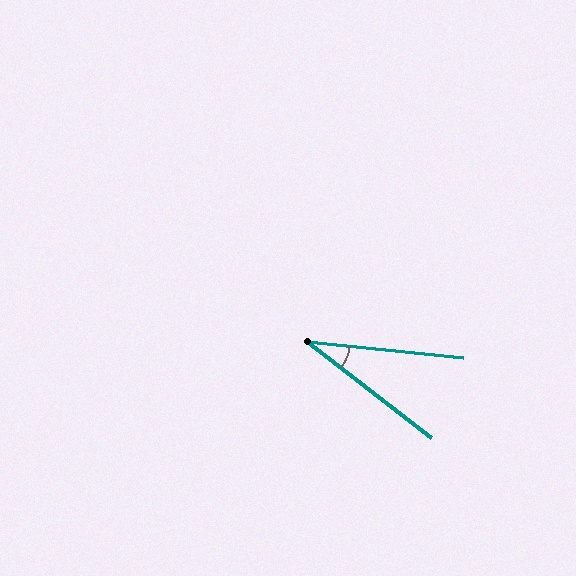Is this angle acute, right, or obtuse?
It is acute.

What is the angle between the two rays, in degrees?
Approximately 32 degrees.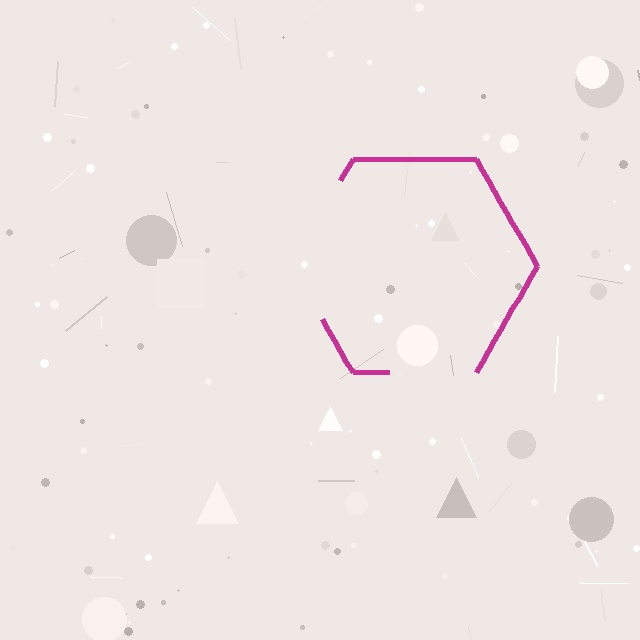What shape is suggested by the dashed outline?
The dashed outline suggests a hexagon.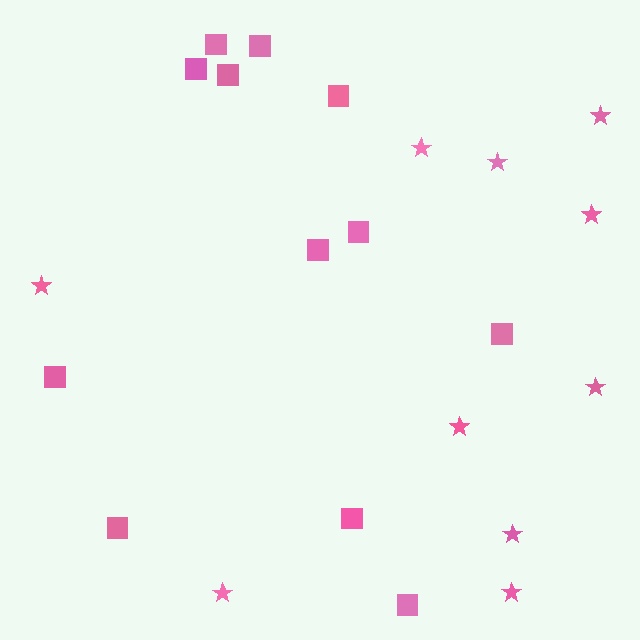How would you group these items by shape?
There are 2 groups: one group of stars (10) and one group of squares (12).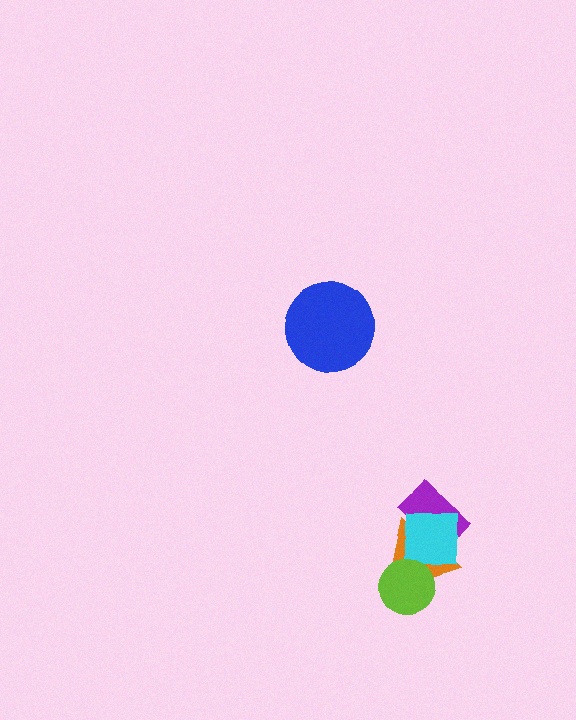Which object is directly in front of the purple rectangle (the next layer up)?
The orange triangle is directly in front of the purple rectangle.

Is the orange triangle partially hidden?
Yes, it is partially covered by another shape.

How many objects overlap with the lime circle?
1 object overlaps with the lime circle.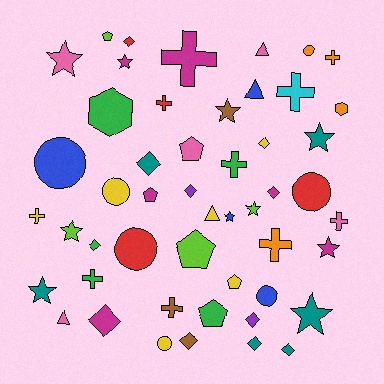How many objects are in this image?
There are 50 objects.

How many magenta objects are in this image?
There are 6 magenta objects.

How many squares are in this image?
There are no squares.